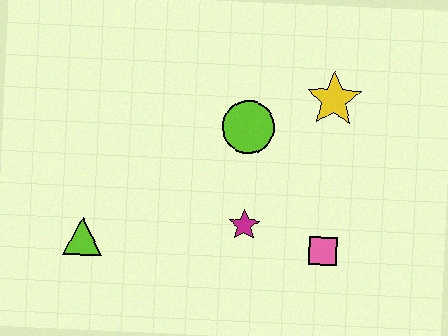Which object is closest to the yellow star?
The lime circle is closest to the yellow star.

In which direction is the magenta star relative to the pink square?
The magenta star is to the left of the pink square.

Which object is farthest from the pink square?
The lime triangle is farthest from the pink square.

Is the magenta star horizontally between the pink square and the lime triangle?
Yes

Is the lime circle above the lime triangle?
Yes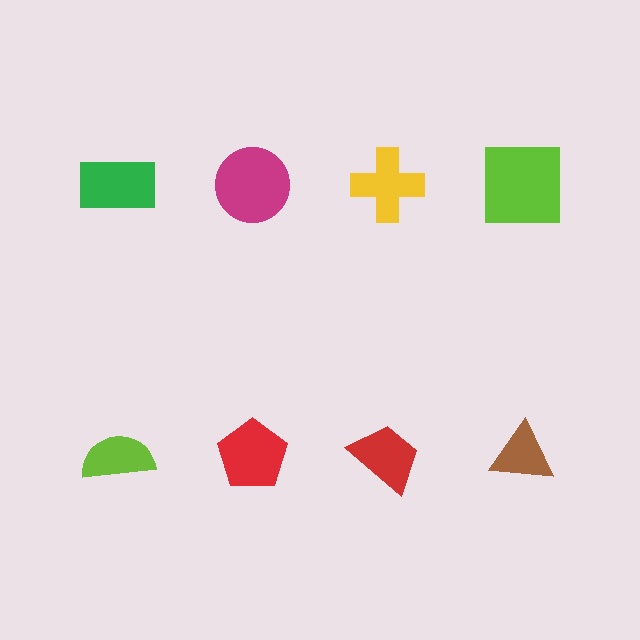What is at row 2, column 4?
A brown triangle.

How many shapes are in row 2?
4 shapes.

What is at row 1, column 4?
A lime square.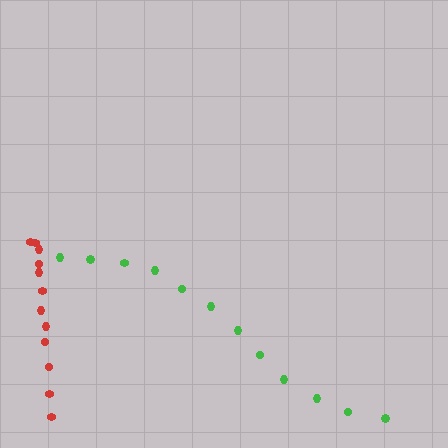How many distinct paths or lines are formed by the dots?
There are 2 distinct paths.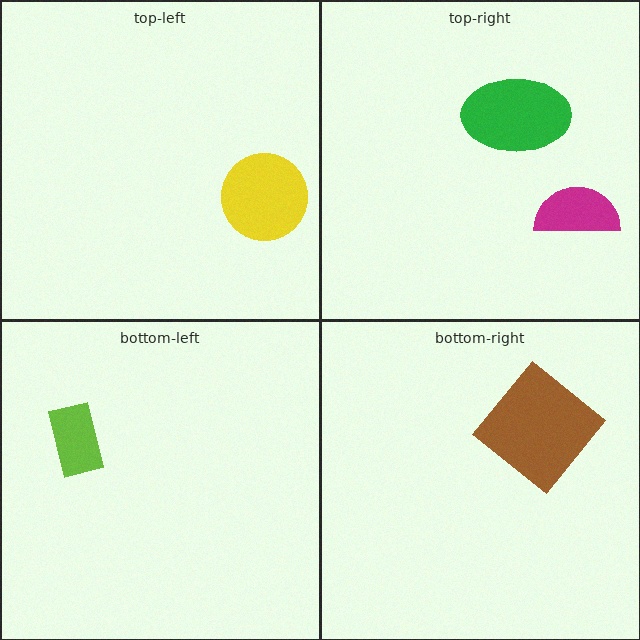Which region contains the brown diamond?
The bottom-right region.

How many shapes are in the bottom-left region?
1.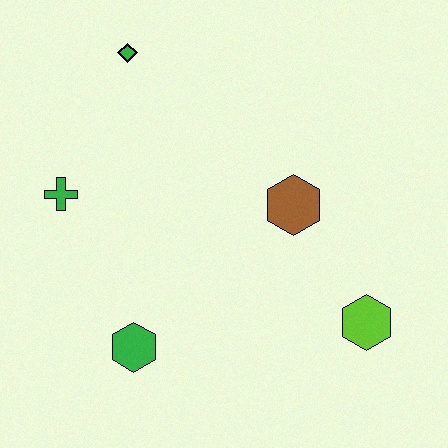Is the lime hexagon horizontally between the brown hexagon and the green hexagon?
No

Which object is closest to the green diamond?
The green cross is closest to the green diamond.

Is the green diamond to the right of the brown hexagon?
No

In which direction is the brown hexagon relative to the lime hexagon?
The brown hexagon is above the lime hexagon.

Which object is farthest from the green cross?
The lime hexagon is farthest from the green cross.